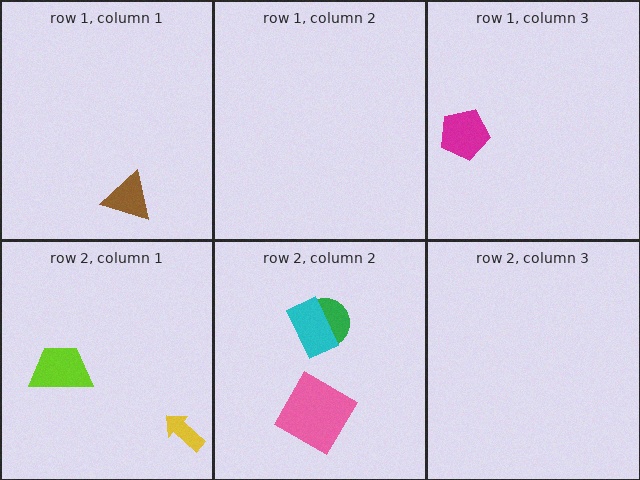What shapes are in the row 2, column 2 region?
The green circle, the cyan rectangle, the pink square.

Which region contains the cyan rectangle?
The row 2, column 2 region.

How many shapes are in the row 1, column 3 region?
1.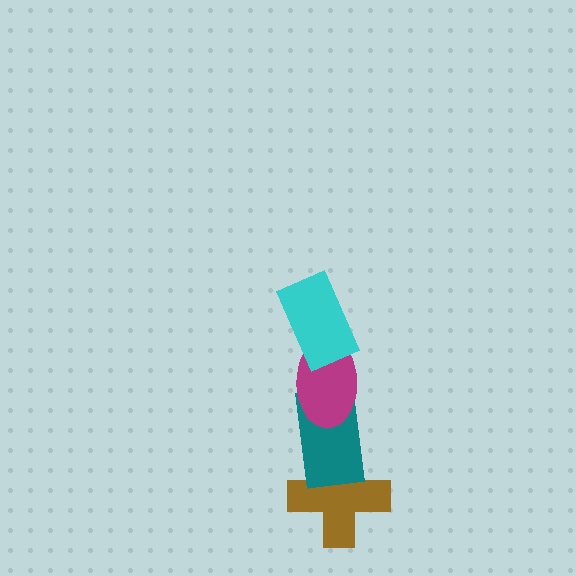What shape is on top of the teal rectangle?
The magenta ellipse is on top of the teal rectangle.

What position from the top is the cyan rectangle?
The cyan rectangle is 1st from the top.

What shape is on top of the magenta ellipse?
The cyan rectangle is on top of the magenta ellipse.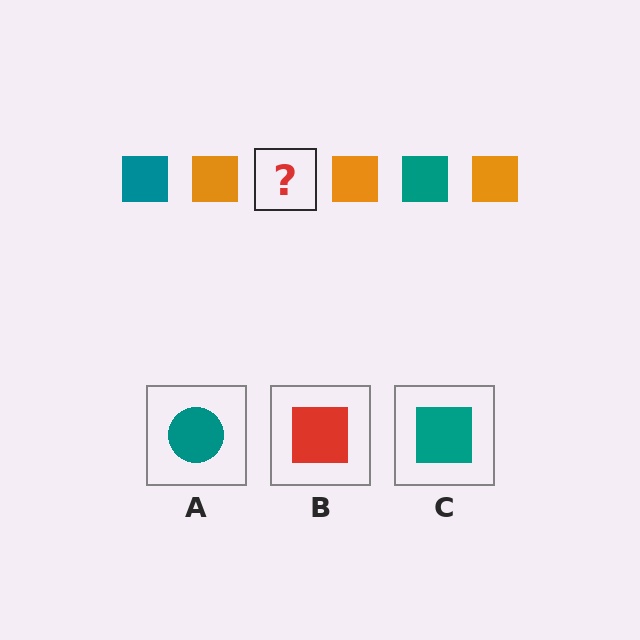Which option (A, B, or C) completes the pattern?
C.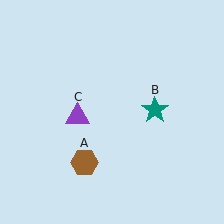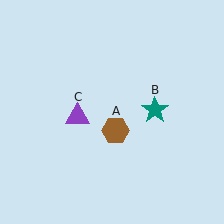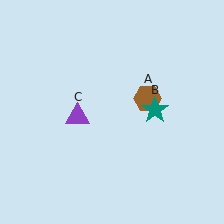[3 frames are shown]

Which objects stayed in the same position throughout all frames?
Teal star (object B) and purple triangle (object C) remained stationary.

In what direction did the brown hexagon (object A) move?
The brown hexagon (object A) moved up and to the right.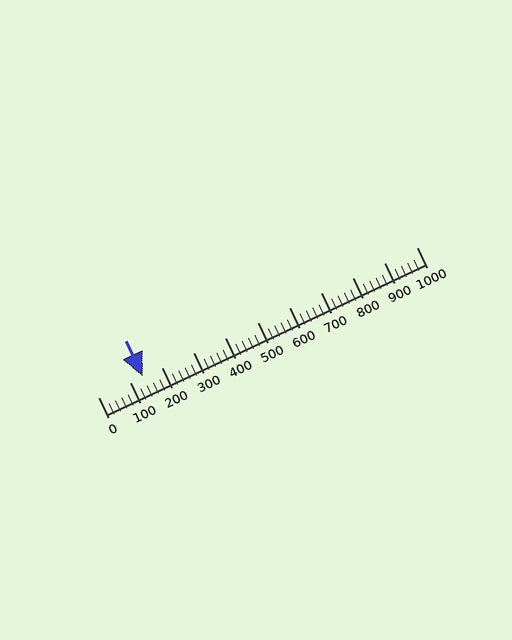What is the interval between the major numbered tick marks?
The major tick marks are spaced 100 units apart.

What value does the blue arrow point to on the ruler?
The blue arrow points to approximately 140.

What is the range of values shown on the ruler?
The ruler shows values from 0 to 1000.